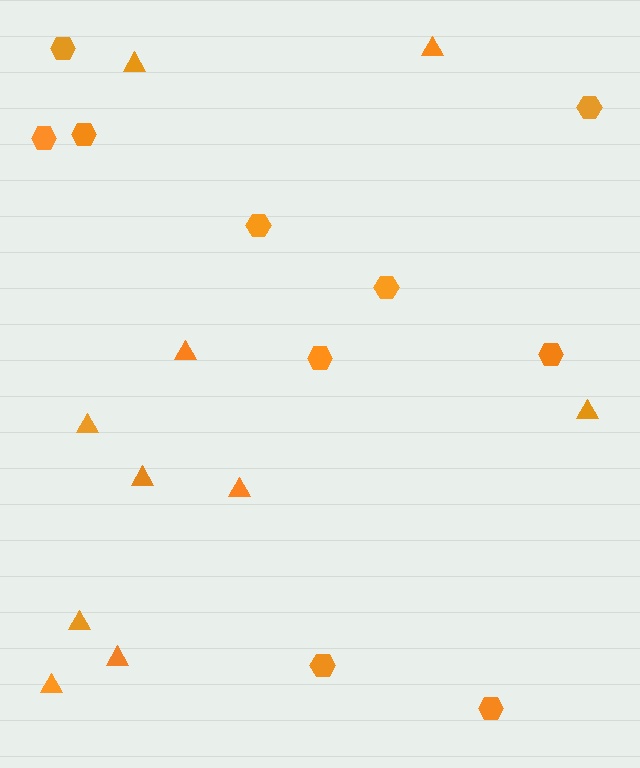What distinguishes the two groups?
There are 2 groups: one group of triangles (10) and one group of hexagons (10).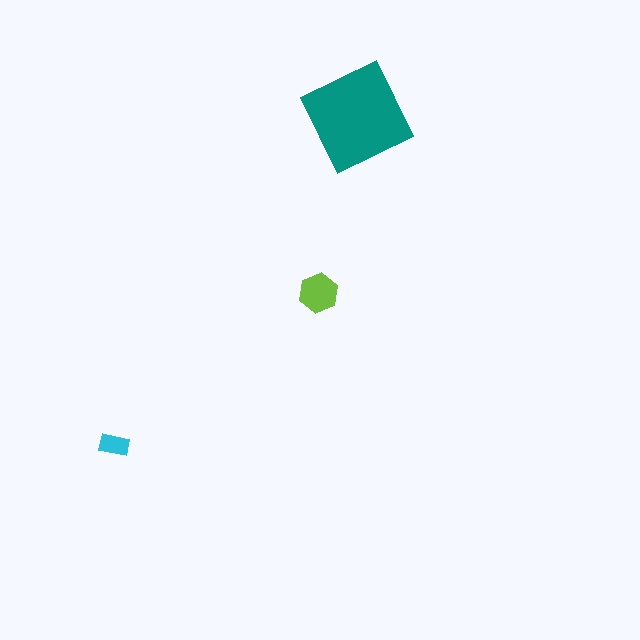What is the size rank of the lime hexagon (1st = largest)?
2nd.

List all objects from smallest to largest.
The cyan rectangle, the lime hexagon, the teal diamond.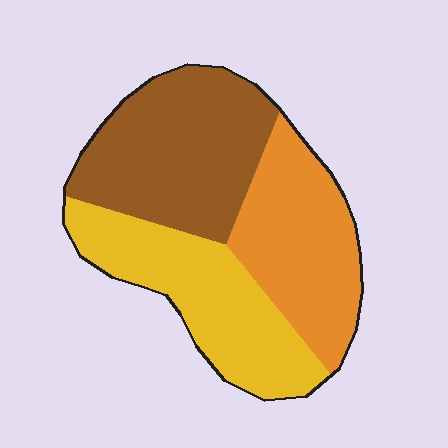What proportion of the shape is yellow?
Yellow takes up between a quarter and a half of the shape.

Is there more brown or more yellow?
Brown.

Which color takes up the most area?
Brown, at roughly 35%.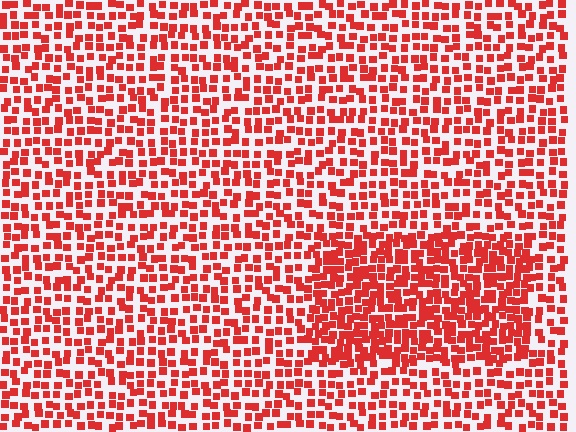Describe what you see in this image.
The image contains small red elements arranged at two different densities. A rectangle-shaped region is visible where the elements are more densely packed than the surrounding area.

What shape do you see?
I see a rectangle.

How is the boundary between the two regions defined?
The boundary is defined by a change in element density (approximately 1.7x ratio). All elements are the same color, size, and shape.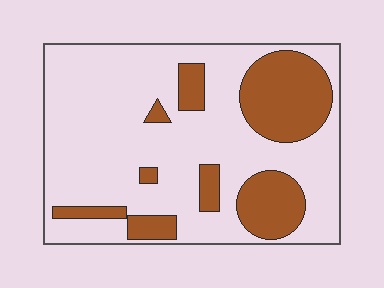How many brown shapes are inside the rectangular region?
8.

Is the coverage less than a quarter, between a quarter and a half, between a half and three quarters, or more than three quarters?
Between a quarter and a half.